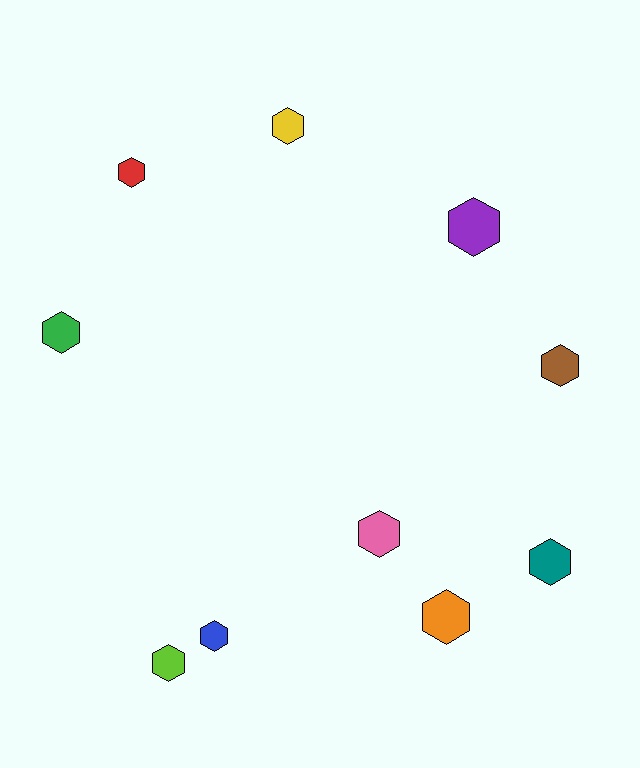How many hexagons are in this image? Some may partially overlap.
There are 10 hexagons.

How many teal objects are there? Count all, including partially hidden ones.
There is 1 teal object.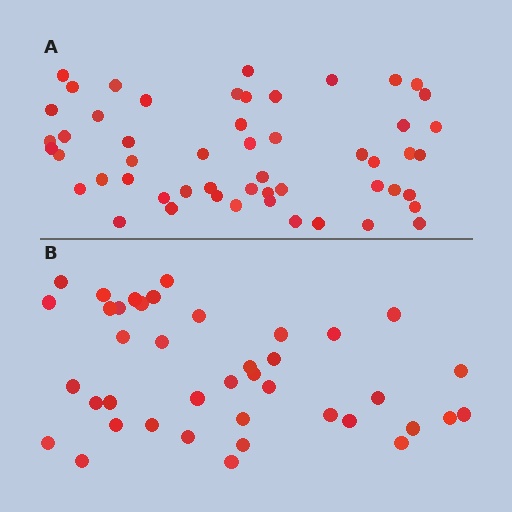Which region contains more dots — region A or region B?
Region A (the top region) has more dots.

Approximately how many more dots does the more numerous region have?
Region A has approximately 15 more dots than region B.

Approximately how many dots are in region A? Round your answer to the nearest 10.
About 50 dots. (The exact count is 53, which rounds to 50.)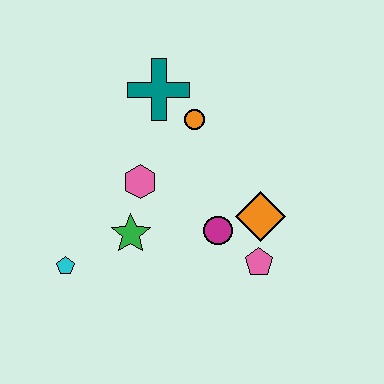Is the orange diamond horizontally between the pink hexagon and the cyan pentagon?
No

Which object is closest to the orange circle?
The teal cross is closest to the orange circle.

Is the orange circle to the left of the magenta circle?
Yes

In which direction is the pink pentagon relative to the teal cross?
The pink pentagon is below the teal cross.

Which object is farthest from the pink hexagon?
The pink pentagon is farthest from the pink hexagon.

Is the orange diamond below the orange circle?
Yes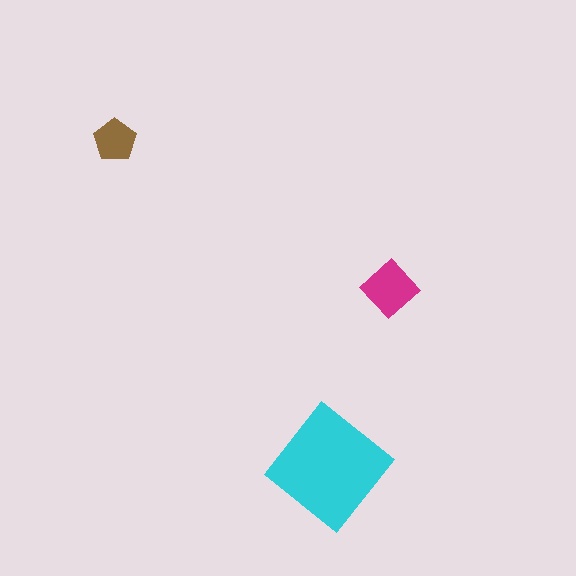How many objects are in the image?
There are 3 objects in the image.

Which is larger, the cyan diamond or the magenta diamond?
The cyan diamond.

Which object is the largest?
The cyan diamond.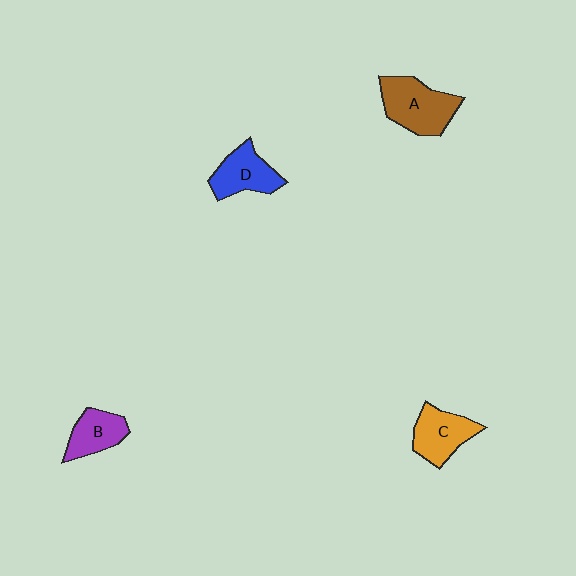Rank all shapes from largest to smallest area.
From largest to smallest: A (brown), C (orange), D (blue), B (purple).